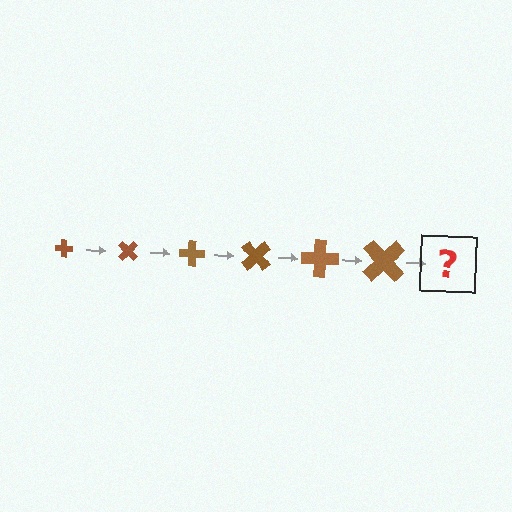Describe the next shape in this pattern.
It should be a cross, larger than the previous one and rotated 270 degrees from the start.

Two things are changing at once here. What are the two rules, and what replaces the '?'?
The two rules are that the cross grows larger each step and it rotates 45 degrees each step. The '?' should be a cross, larger than the previous one and rotated 270 degrees from the start.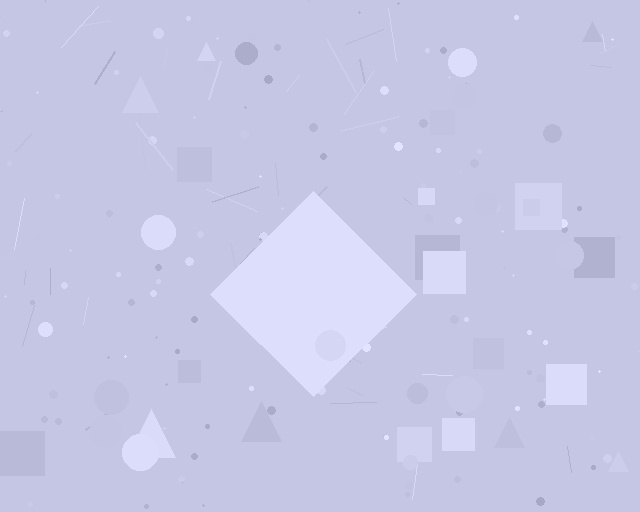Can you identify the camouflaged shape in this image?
The camouflaged shape is a diamond.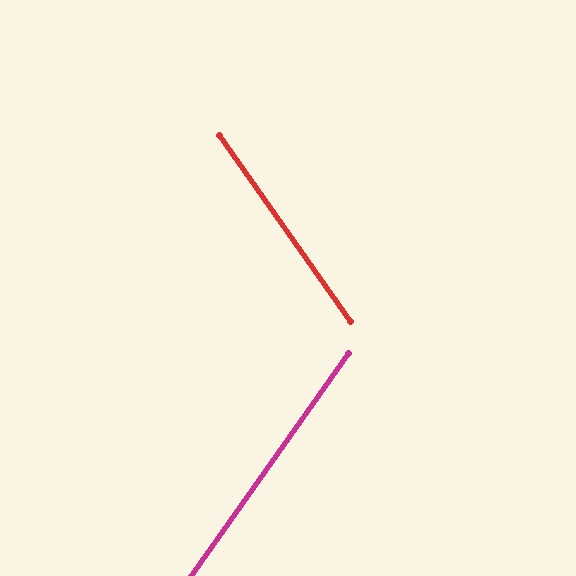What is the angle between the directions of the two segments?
Approximately 70 degrees.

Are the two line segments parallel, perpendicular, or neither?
Neither parallel nor perpendicular — they differ by about 70°.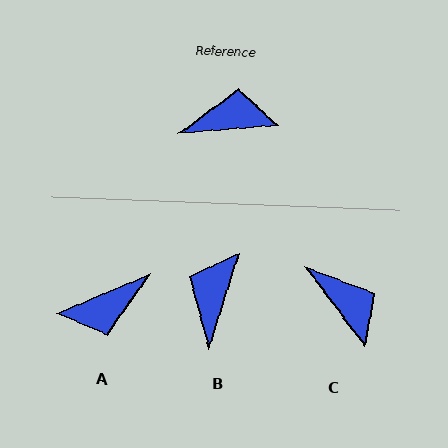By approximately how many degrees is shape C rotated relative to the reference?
Approximately 57 degrees clockwise.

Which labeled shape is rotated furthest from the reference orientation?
A, about 162 degrees away.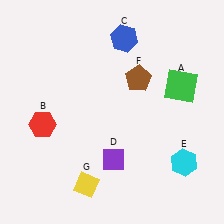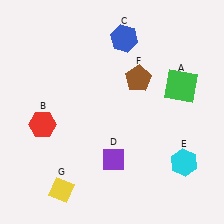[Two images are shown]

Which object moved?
The yellow diamond (G) moved left.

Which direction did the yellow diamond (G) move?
The yellow diamond (G) moved left.